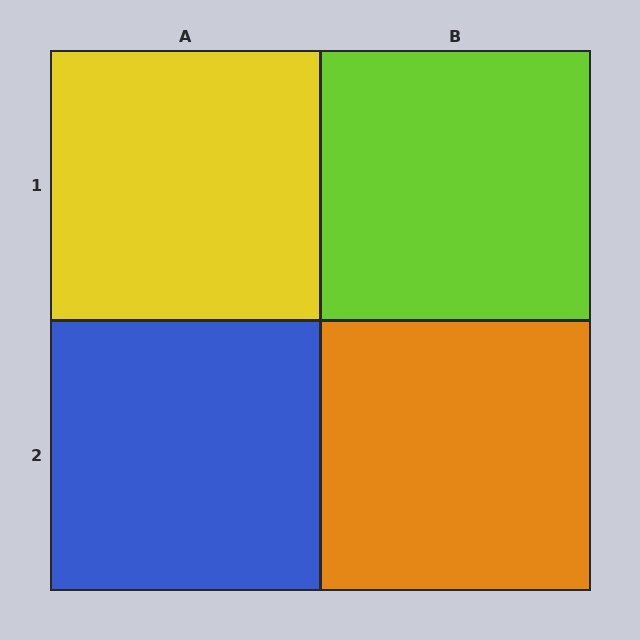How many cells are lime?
1 cell is lime.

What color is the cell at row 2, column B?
Orange.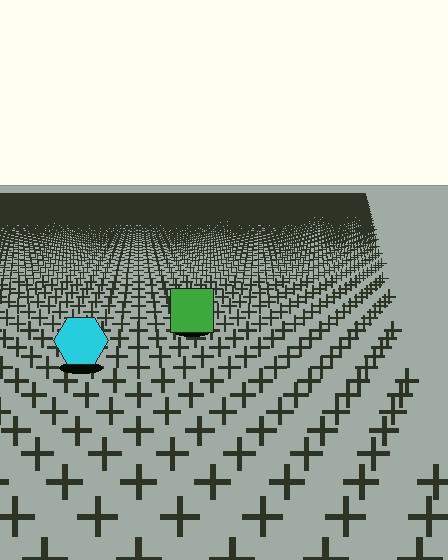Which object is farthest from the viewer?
The green square is farthest from the viewer. It appears smaller and the ground texture around it is denser.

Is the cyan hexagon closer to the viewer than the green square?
Yes. The cyan hexagon is closer — you can tell from the texture gradient: the ground texture is coarser near it.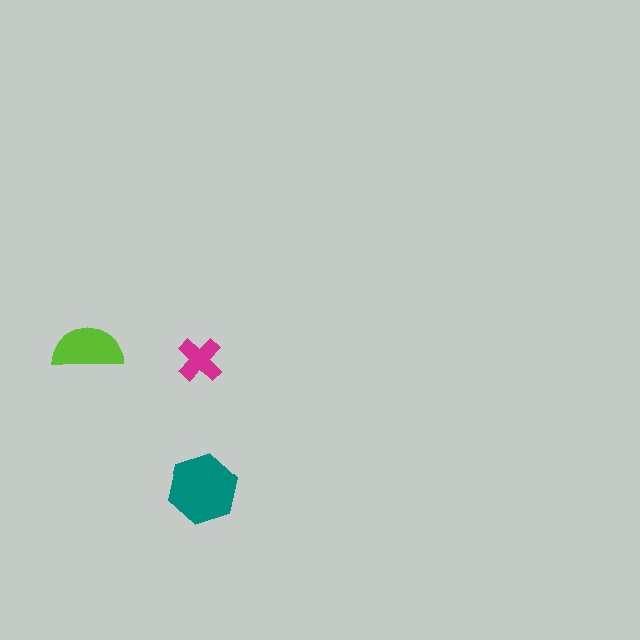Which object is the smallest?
The magenta cross.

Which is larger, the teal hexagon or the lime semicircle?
The teal hexagon.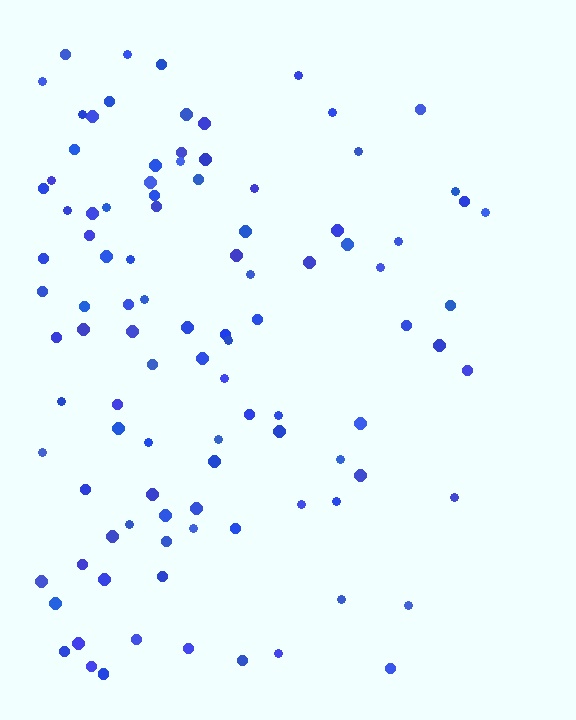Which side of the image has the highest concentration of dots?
The left.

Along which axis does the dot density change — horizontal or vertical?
Horizontal.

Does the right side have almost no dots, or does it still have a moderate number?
Still a moderate number, just noticeably fewer than the left.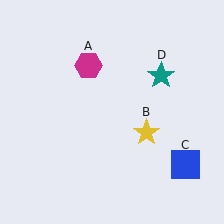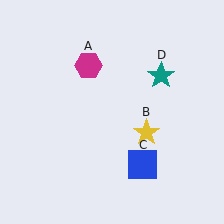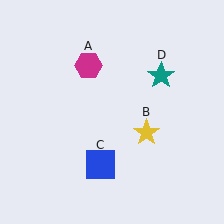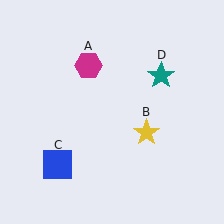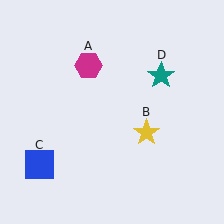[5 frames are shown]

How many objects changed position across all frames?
1 object changed position: blue square (object C).